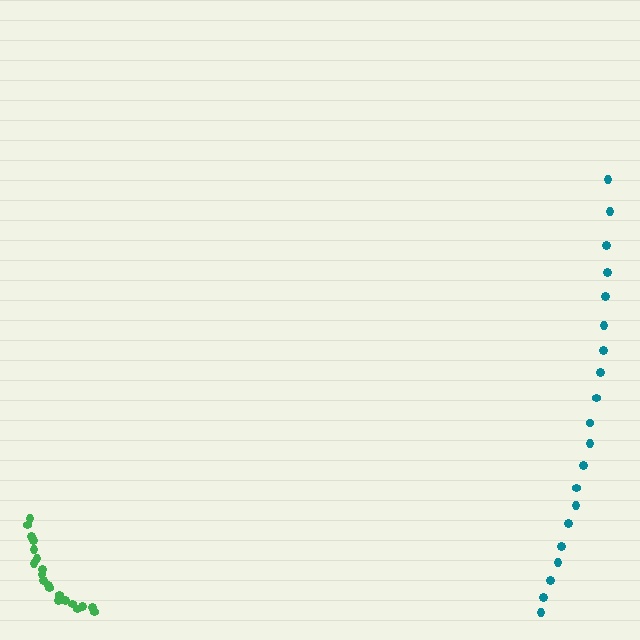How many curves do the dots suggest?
There are 2 distinct paths.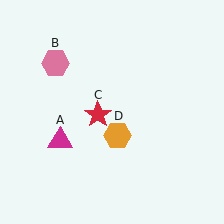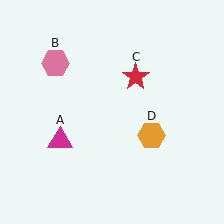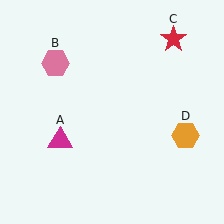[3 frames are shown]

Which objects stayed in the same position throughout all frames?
Magenta triangle (object A) and pink hexagon (object B) remained stationary.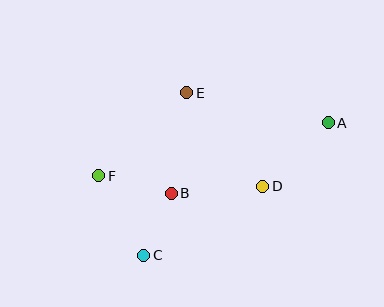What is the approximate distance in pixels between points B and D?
The distance between B and D is approximately 91 pixels.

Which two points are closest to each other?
Points B and C are closest to each other.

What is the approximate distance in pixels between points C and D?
The distance between C and D is approximately 137 pixels.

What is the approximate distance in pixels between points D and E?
The distance between D and E is approximately 121 pixels.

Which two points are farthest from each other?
Points A and F are farthest from each other.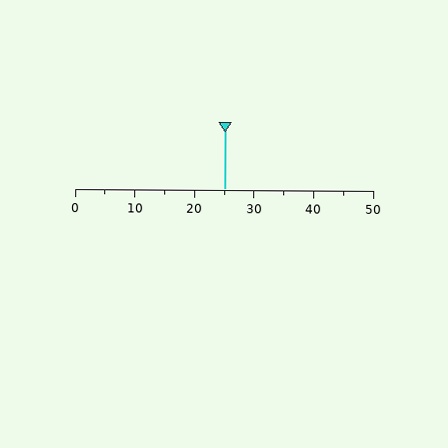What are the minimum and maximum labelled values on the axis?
The axis runs from 0 to 50.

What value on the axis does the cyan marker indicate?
The marker indicates approximately 25.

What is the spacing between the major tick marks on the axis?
The major ticks are spaced 10 apart.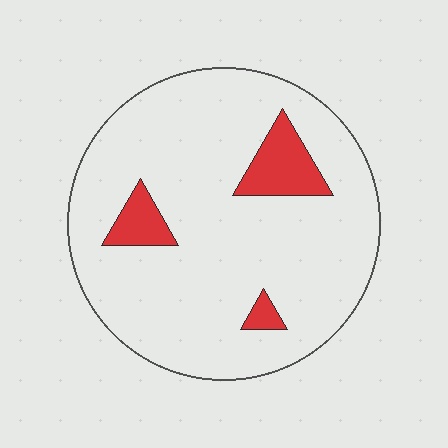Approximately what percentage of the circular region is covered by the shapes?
Approximately 10%.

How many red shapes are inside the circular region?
3.